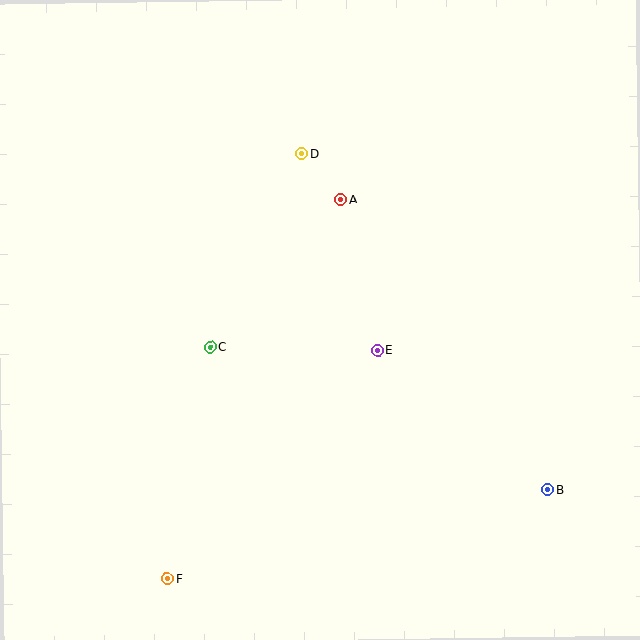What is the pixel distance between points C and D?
The distance between C and D is 214 pixels.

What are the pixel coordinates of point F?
Point F is at (167, 579).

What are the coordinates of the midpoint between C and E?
The midpoint between C and E is at (294, 349).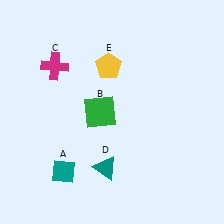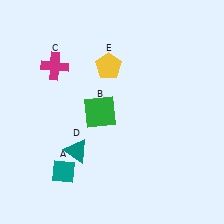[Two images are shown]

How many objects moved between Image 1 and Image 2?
1 object moved between the two images.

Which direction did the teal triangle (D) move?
The teal triangle (D) moved left.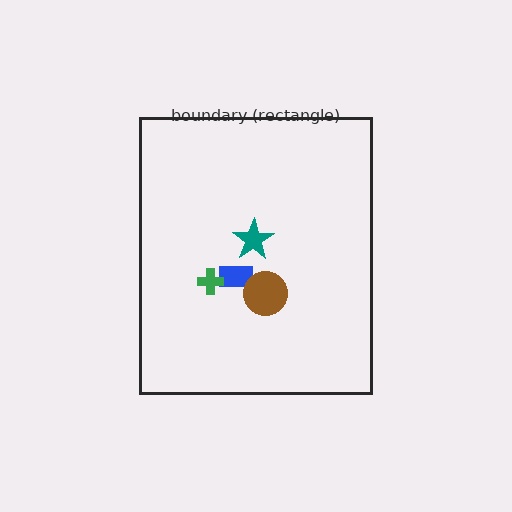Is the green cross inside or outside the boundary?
Inside.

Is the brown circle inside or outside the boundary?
Inside.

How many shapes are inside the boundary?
4 inside, 0 outside.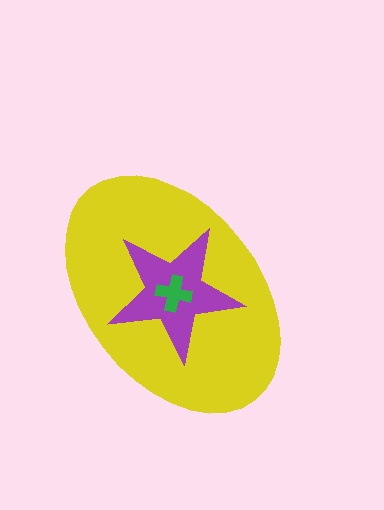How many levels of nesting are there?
3.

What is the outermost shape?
The yellow ellipse.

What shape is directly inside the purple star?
The green cross.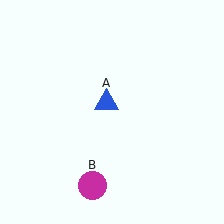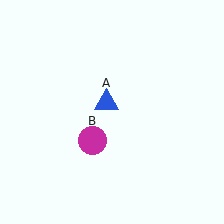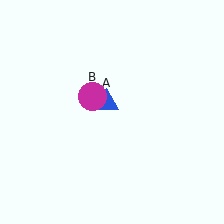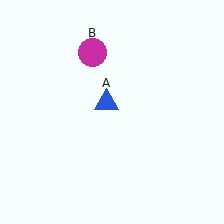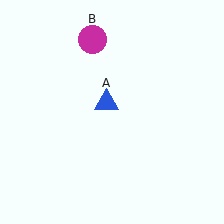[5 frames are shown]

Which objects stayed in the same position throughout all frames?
Blue triangle (object A) remained stationary.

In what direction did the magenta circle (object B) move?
The magenta circle (object B) moved up.